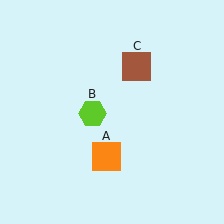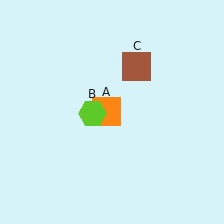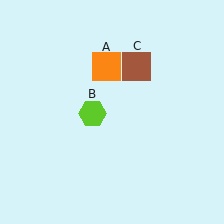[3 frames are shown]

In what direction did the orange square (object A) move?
The orange square (object A) moved up.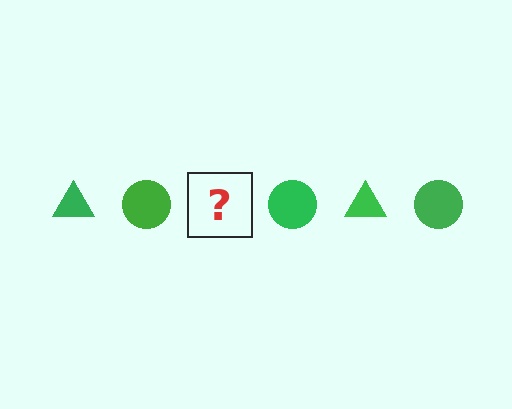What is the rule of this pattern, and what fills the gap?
The rule is that the pattern cycles through triangle, circle shapes in green. The gap should be filled with a green triangle.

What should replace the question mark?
The question mark should be replaced with a green triangle.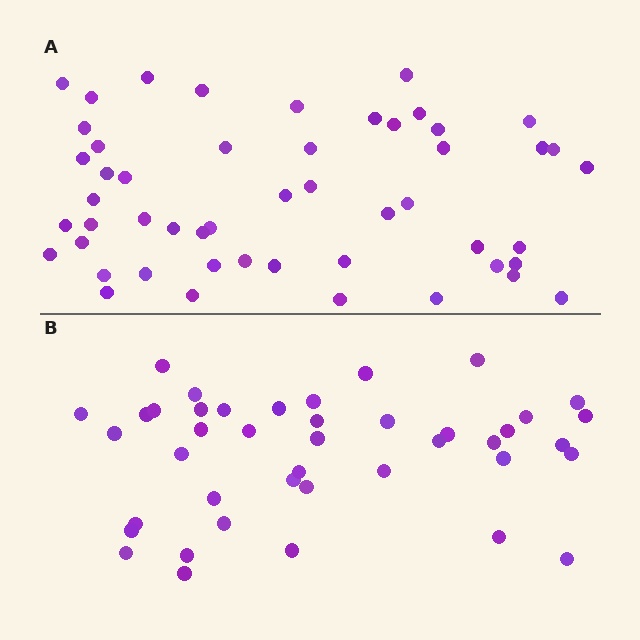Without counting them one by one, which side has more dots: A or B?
Region A (the top region) has more dots.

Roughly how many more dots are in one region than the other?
Region A has roughly 8 or so more dots than region B.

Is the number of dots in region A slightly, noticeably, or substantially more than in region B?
Region A has only slightly more — the two regions are fairly close. The ratio is roughly 1.2 to 1.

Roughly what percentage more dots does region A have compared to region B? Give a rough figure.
About 20% more.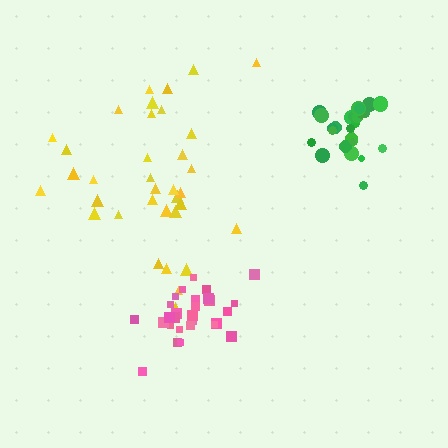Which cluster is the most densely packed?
Green.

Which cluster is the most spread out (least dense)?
Yellow.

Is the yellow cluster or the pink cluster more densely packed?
Pink.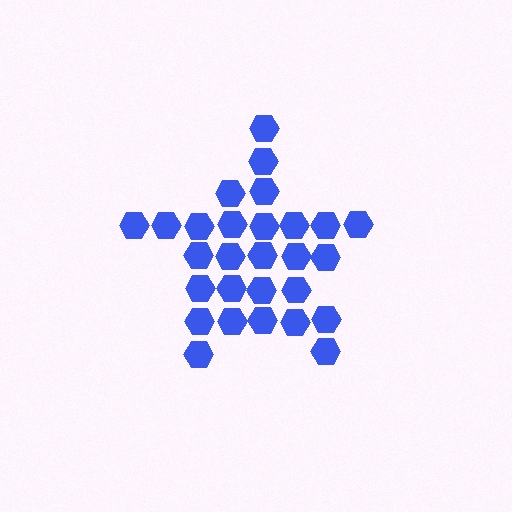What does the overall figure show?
The overall figure shows a star.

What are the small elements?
The small elements are hexagons.